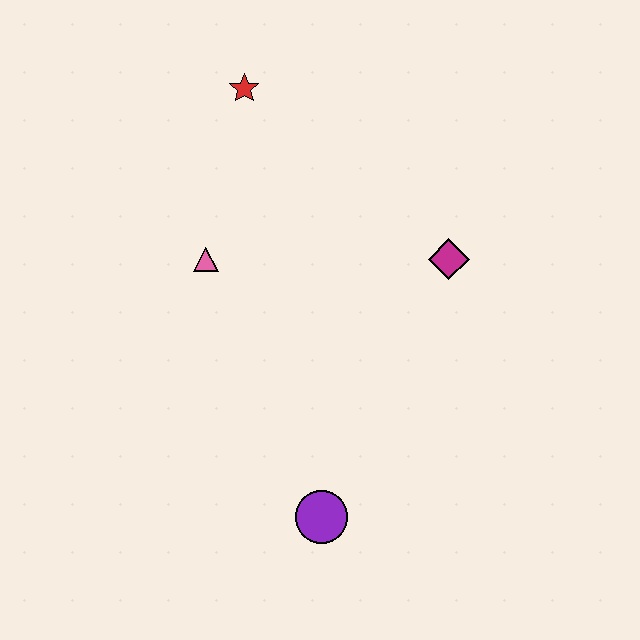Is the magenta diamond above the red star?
No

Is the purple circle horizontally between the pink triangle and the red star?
No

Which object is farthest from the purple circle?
The red star is farthest from the purple circle.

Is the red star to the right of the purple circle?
No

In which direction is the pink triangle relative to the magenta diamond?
The pink triangle is to the left of the magenta diamond.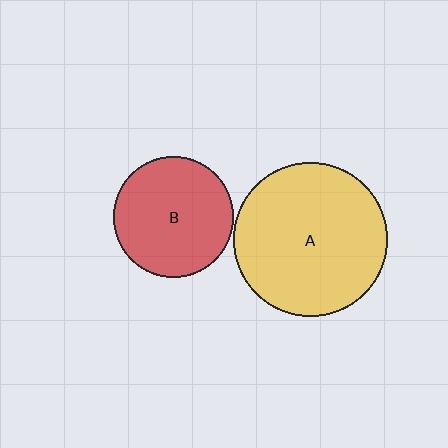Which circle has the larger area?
Circle A (yellow).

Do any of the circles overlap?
No, none of the circles overlap.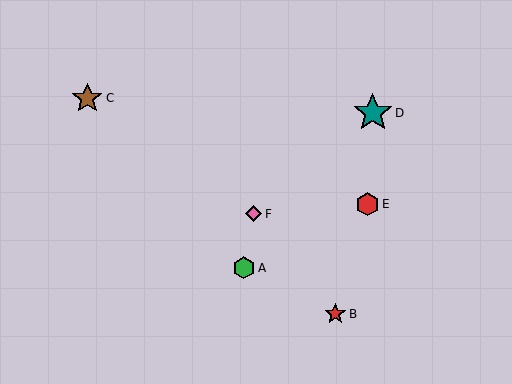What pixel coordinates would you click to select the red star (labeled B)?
Click at (335, 314) to select the red star B.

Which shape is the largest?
The teal star (labeled D) is the largest.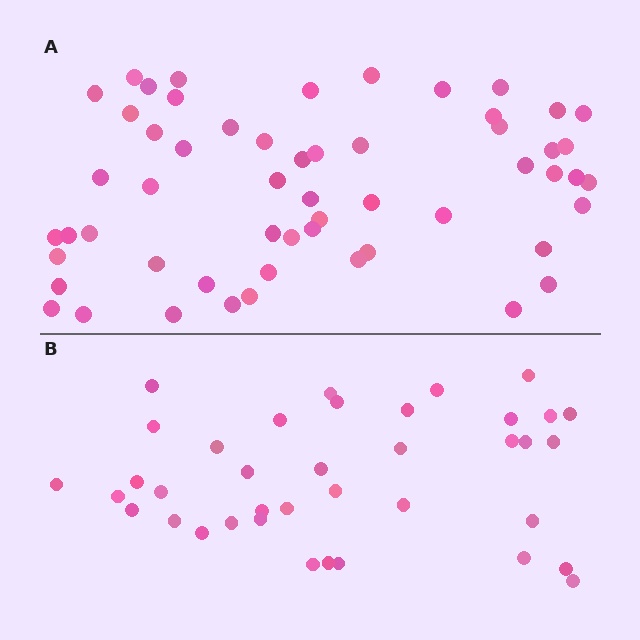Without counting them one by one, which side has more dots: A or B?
Region A (the top region) has more dots.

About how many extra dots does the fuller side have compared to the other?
Region A has approximately 20 more dots than region B.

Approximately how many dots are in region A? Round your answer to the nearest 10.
About 60 dots. (The exact count is 56, which rounds to 60.)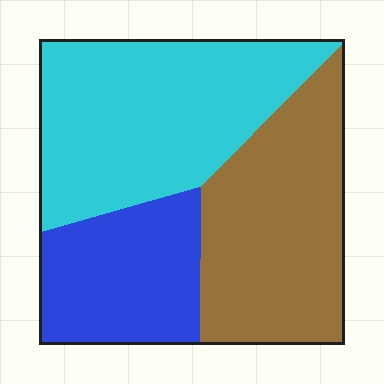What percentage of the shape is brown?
Brown takes up about three eighths (3/8) of the shape.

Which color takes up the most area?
Cyan, at roughly 40%.